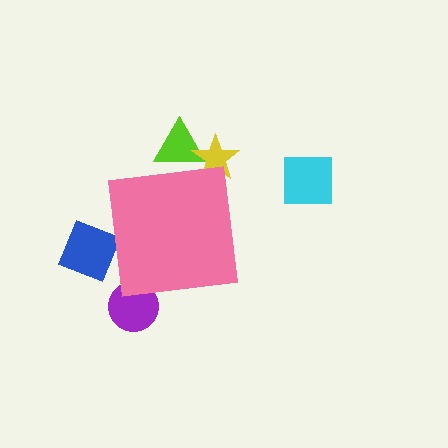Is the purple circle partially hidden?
Yes, the purple circle is partially hidden behind the pink square.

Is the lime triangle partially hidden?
Yes, the lime triangle is partially hidden behind the pink square.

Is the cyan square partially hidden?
No, the cyan square is fully visible.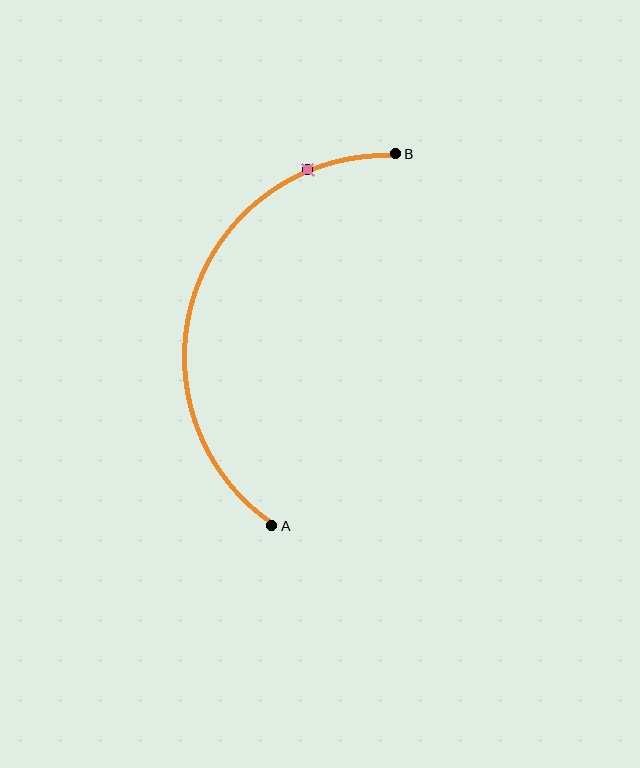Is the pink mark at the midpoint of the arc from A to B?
No. The pink mark lies on the arc but is closer to endpoint B. The arc midpoint would be at the point on the curve equidistant along the arc from both A and B.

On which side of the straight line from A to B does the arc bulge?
The arc bulges to the left of the straight line connecting A and B.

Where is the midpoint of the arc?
The arc midpoint is the point on the curve farthest from the straight line joining A and B. It sits to the left of that line.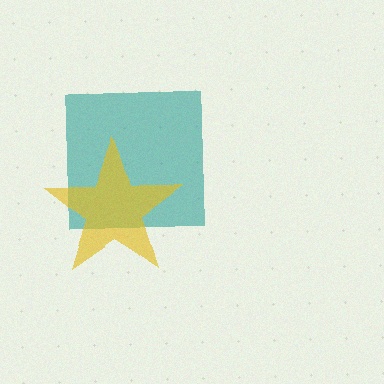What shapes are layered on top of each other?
The layered shapes are: a teal square, a yellow star.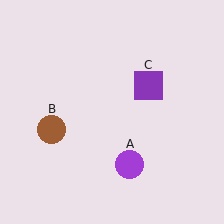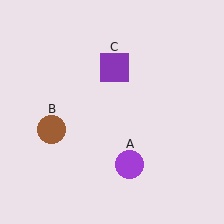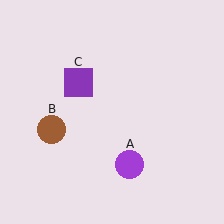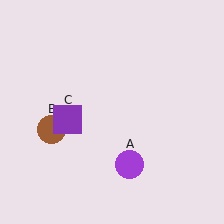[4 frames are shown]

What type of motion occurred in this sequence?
The purple square (object C) rotated counterclockwise around the center of the scene.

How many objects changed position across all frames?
1 object changed position: purple square (object C).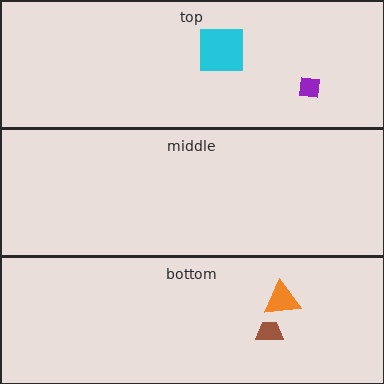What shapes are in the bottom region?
The orange triangle, the brown trapezoid.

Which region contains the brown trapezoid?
The bottom region.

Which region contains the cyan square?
The top region.